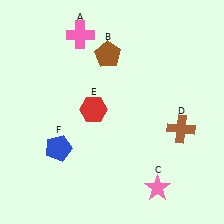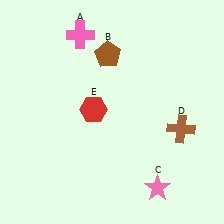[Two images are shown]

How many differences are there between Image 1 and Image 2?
There is 1 difference between the two images.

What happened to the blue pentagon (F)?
The blue pentagon (F) was removed in Image 2. It was in the bottom-left area of Image 1.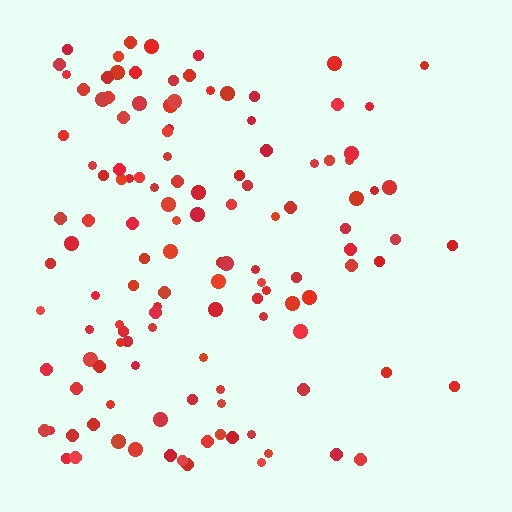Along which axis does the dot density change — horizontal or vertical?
Horizontal.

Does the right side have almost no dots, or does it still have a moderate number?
Still a moderate number, just noticeably fewer than the left.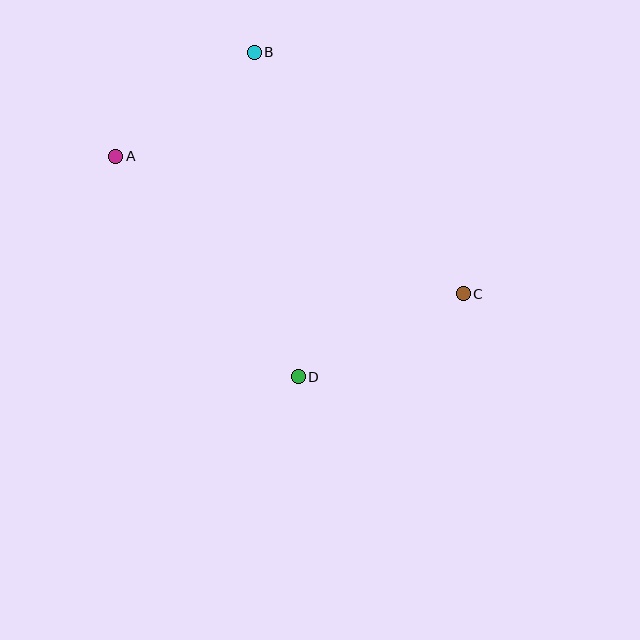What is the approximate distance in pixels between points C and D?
The distance between C and D is approximately 185 pixels.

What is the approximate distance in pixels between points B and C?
The distance between B and C is approximately 319 pixels.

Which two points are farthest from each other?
Points A and C are farthest from each other.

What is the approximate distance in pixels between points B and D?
The distance between B and D is approximately 327 pixels.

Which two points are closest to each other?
Points A and B are closest to each other.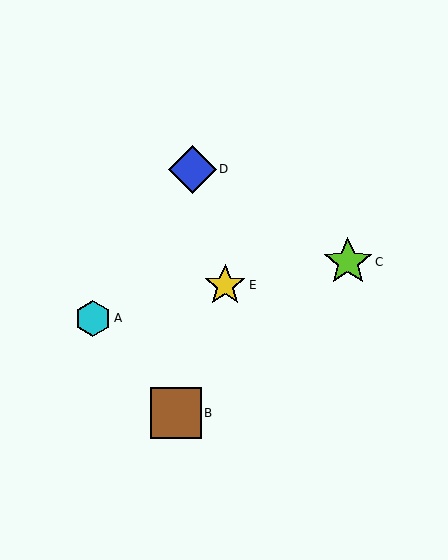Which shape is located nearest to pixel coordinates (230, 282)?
The yellow star (labeled E) at (225, 285) is nearest to that location.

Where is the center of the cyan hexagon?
The center of the cyan hexagon is at (93, 318).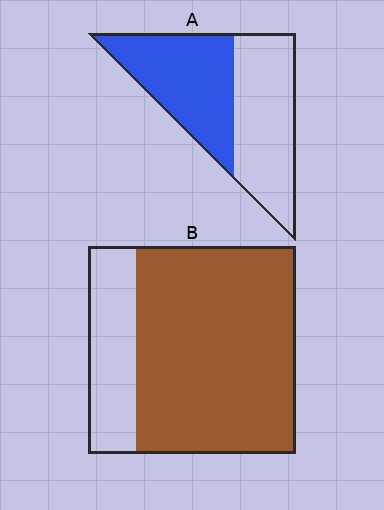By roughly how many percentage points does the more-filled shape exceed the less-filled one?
By roughly 30 percentage points (B over A).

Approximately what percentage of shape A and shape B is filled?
A is approximately 50% and B is approximately 75%.